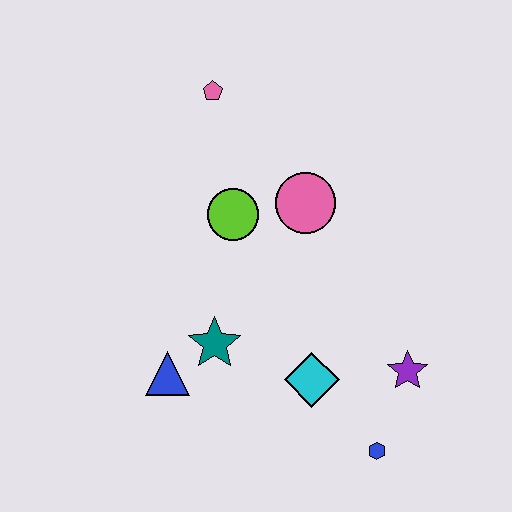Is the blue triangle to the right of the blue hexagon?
No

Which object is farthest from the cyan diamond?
The pink pentagon is farthest from the cyan diamond.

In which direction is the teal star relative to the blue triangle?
The teal star is to the right of the blue triangle.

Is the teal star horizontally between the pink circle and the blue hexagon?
No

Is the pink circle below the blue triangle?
No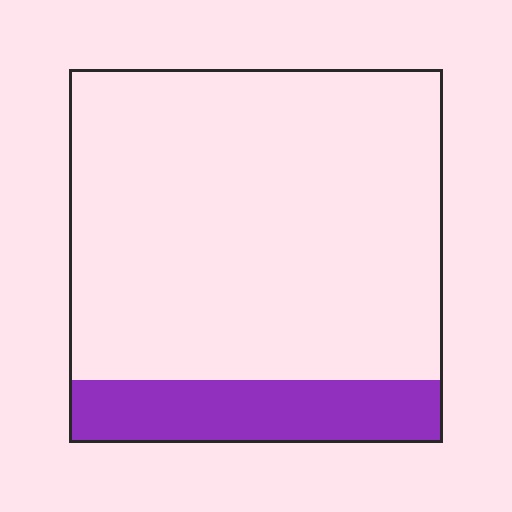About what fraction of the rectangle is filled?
About one sixth (1/6).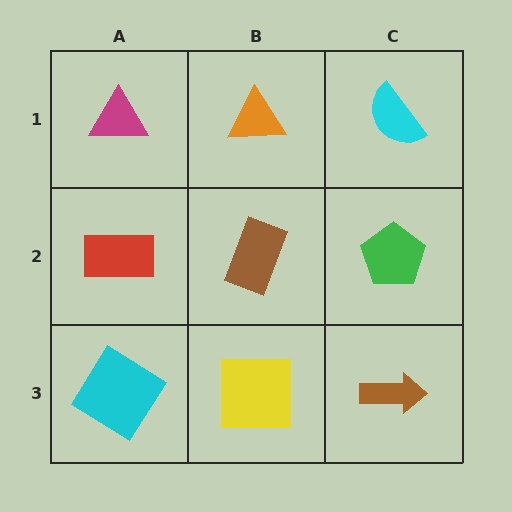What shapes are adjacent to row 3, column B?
A brown rectangle (row 2, column B), a cyan diamond (row 3, column A), a brown arrow (row 3, column C).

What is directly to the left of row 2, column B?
A red rectangle.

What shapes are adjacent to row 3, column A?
A red rectangle (row 2, column A), a yellow square (row 3, column B).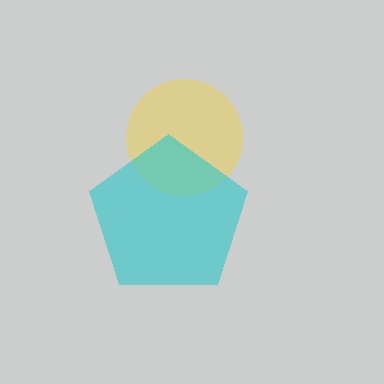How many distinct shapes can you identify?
There are 2 distinct shapes: a yellow circle, a cyan pentagon.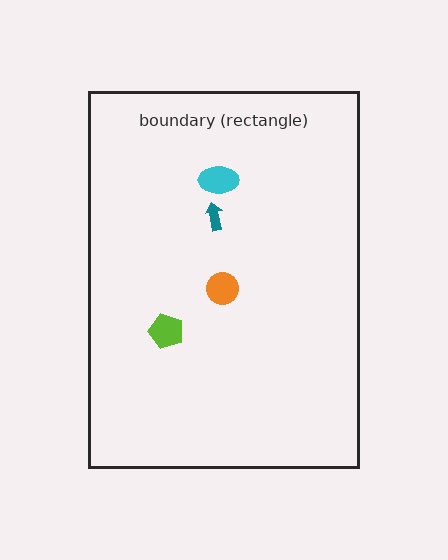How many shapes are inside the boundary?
4 inside, 0 outside.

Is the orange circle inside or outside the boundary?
Inside.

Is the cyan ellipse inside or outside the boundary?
Inside.